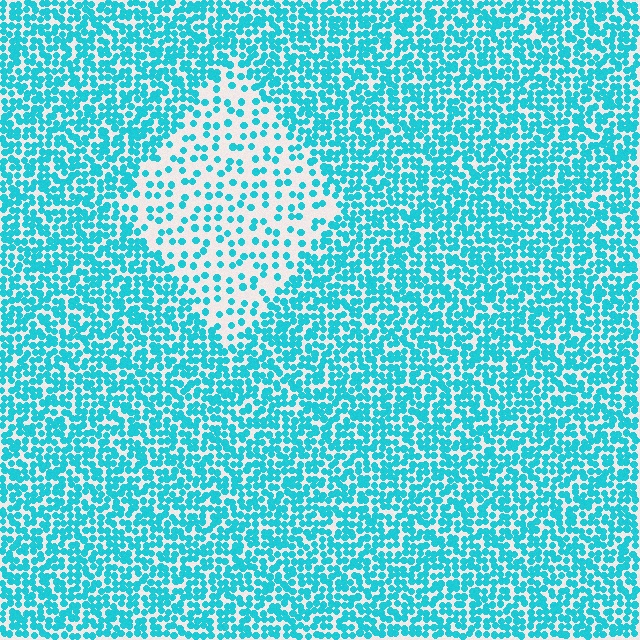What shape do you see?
I see a diamond.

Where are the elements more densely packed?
The elements are more densely packed outside the diamond boundary.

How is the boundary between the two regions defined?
The boundary is defined by a change in element density (approximately 2.5x ratio). All elements are the same color, size, and shape.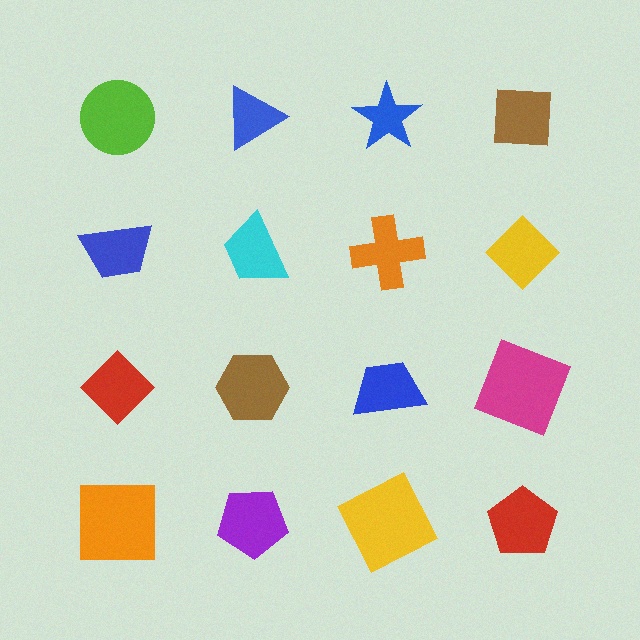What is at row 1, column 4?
A brown square.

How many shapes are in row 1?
4 shapes.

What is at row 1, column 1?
A lime circle.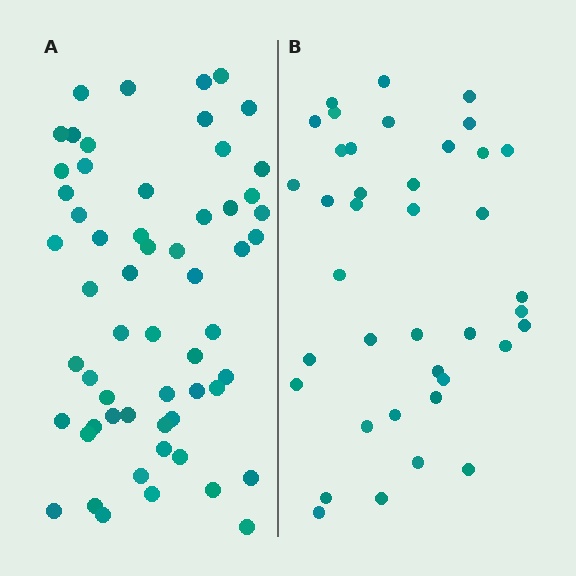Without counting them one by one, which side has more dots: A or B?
Region A (the left region) has more dots.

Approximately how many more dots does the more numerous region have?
Region A has approximately 20 more dots than region B.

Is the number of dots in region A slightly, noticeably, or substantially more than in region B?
Region A has substantially more. The ratio is roughly 1.5 to 1.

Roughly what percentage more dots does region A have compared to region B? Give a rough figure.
About 50% more.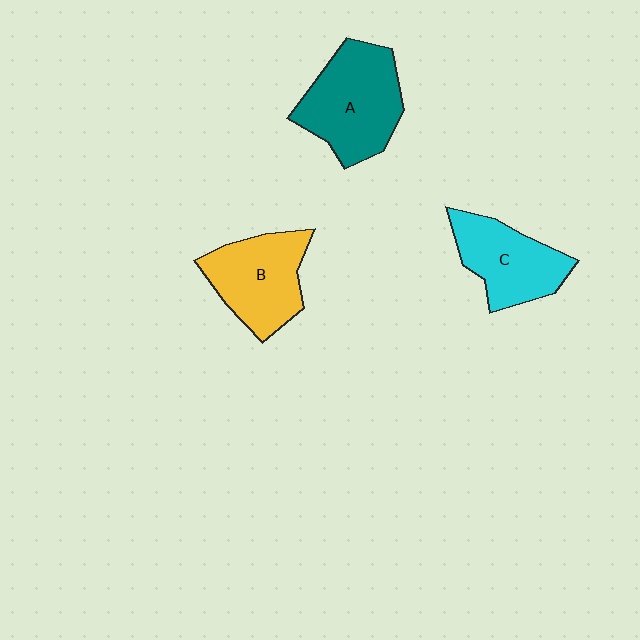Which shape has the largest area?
Shape A (teal).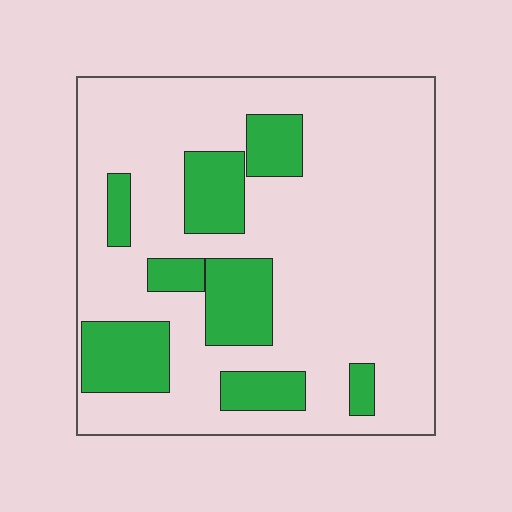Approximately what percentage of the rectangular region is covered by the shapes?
Approximately 25%.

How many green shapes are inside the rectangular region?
8.